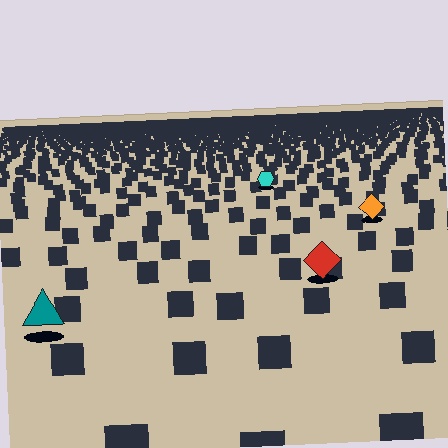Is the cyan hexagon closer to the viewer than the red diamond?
No. The red diamond is closer — you can tell from the texture gradient: the ground texture is coarser near it.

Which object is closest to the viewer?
The teal triangle is closest. The texture marks near it are larger and more spread out.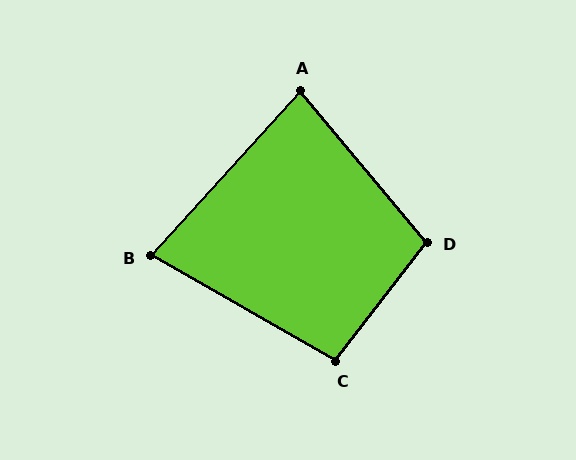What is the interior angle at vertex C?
Approximately 98 degrees (obtuse).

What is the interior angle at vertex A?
Approximately 82 degrees (acute).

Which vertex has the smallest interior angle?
B, at approximately 78 degrees.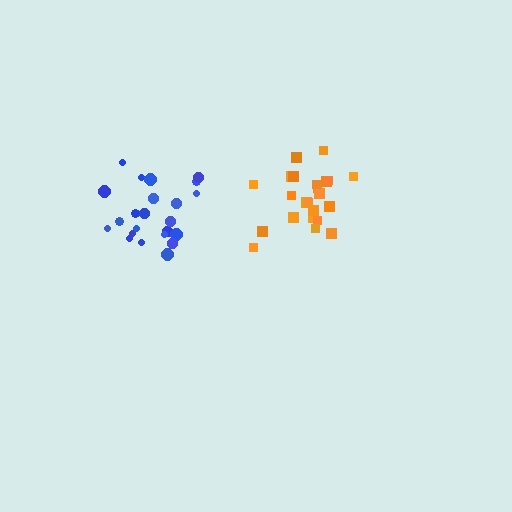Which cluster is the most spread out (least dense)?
Orange.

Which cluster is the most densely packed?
Blue.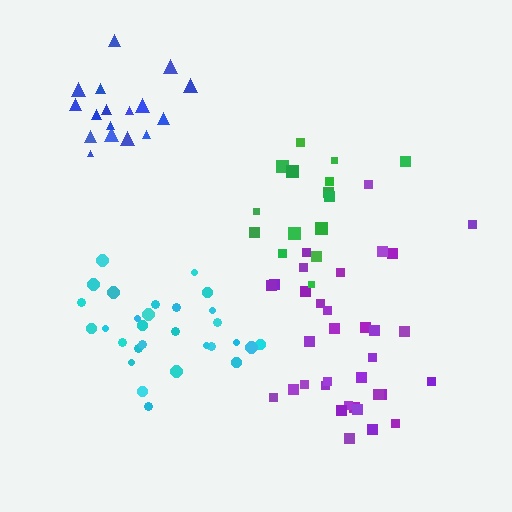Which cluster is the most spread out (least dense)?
Green.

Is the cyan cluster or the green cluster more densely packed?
Cyan.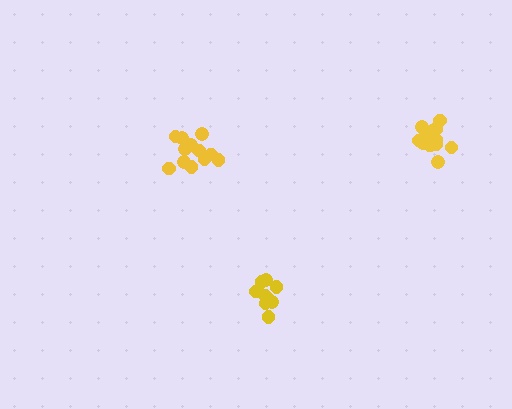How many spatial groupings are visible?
There are 3 spatial groupings.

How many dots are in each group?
Group 1: 12 dots, Group 2: 12 dots, Group 3: 9 dots (33 total).